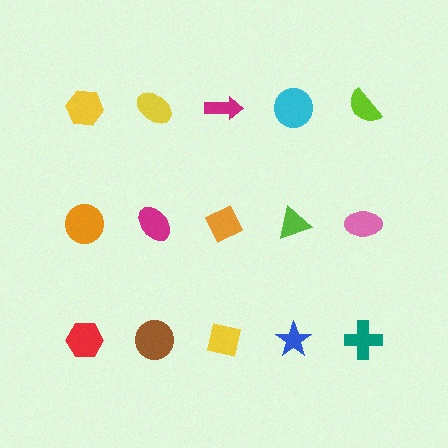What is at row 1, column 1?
A yellow hexagon.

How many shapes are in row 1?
5 shapes.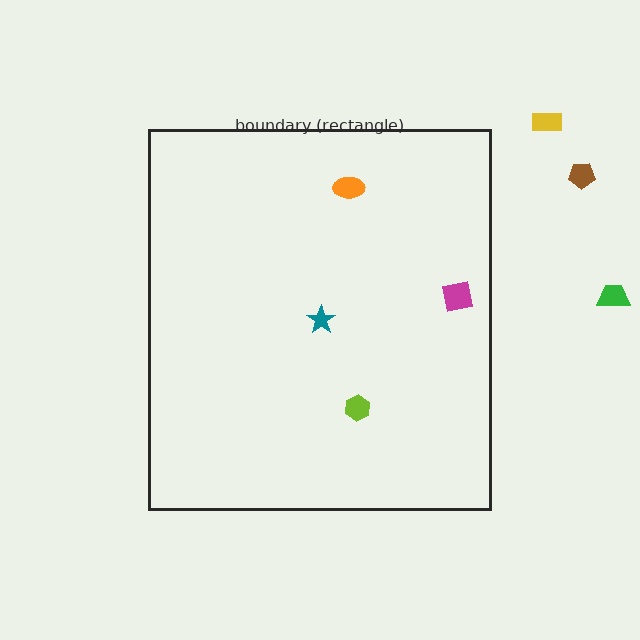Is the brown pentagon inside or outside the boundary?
Outside.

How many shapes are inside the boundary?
4 inside, 3 outside.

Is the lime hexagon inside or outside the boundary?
Inside.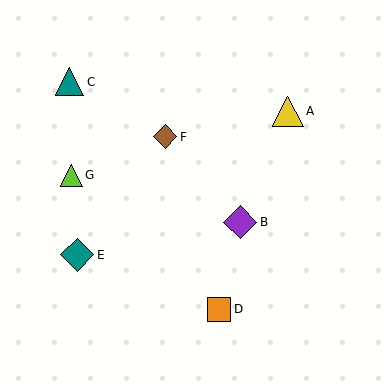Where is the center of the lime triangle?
The center of the lime triangle is at (71, 175).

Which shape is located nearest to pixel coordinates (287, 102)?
The yellow triangle (labeled A) at (288, 111) is nearest to that location.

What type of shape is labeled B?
Shape B is a purple diamond.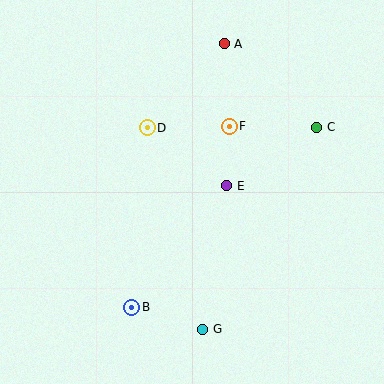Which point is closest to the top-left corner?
Point D is closest to the top-left corner.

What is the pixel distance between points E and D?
The distance between E and D is 98 pixels.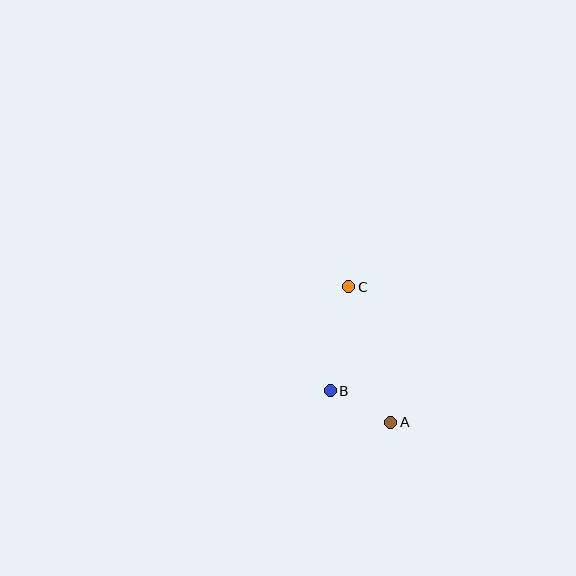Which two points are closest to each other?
Points A and B are closest to each other.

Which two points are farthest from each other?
Points A and C are farthest from each other.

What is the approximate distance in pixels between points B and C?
The distance between B and C is approximately 106 pixels.